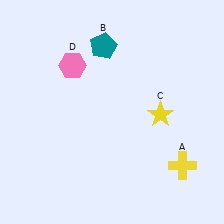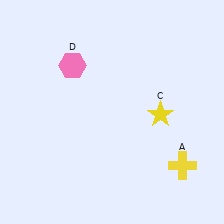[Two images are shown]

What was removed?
The teal pentagon (B) was removed in Image 2.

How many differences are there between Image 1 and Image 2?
There is 1 difference between the two images.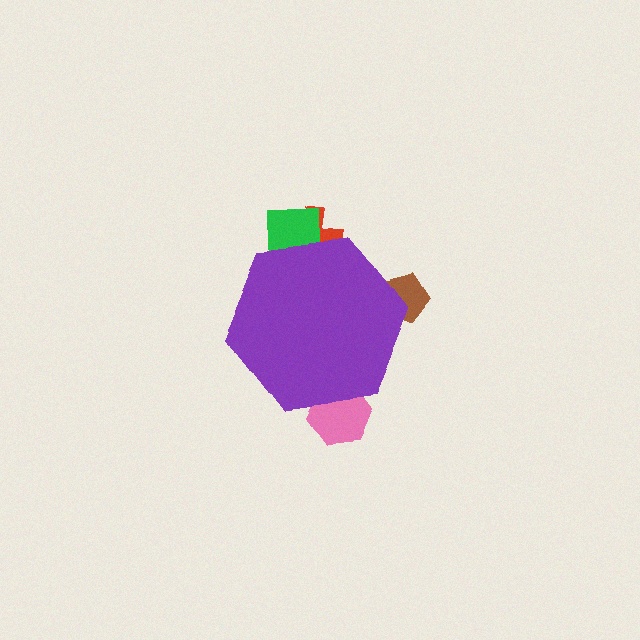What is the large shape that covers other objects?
A purple hexagon.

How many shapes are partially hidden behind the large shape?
4 shapes are partially hidden.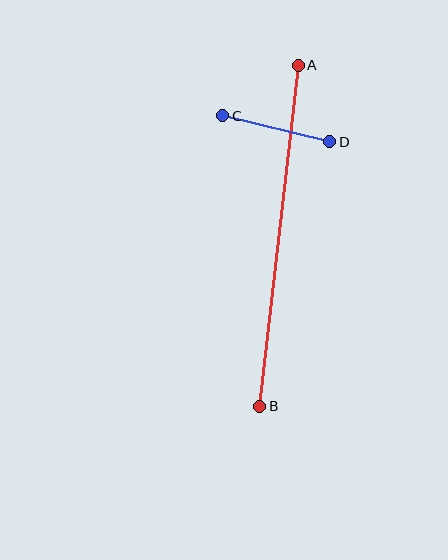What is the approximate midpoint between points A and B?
The midpoint is at approximately (279, 236) pixels.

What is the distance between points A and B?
The distance is approximately 343 pixels.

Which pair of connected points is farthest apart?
Points A and B are farthest apart.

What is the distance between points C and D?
The distance is approximately 110 pixels.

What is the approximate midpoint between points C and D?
The midpoint is at approximately (276, 129) pixels.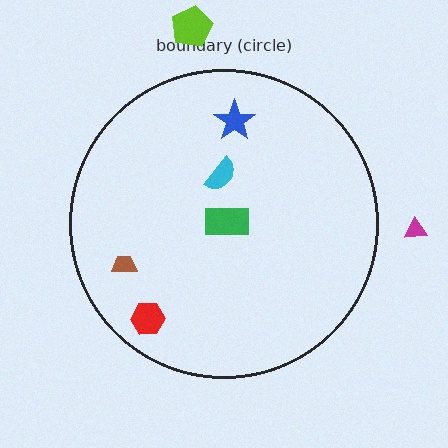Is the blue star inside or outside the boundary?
Inside.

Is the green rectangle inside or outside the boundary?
Inside.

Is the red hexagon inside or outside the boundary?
Inside.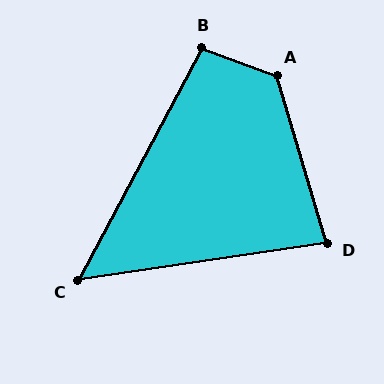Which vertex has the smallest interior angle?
C, at approximately 54 degrees.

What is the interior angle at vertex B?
Approximately 98 degrees (obtuse).